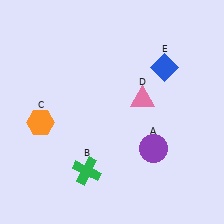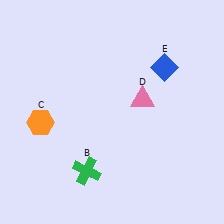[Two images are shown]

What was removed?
The purple circle (A) was removed in Image 2.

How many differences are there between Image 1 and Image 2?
There is 1 difference between the two images.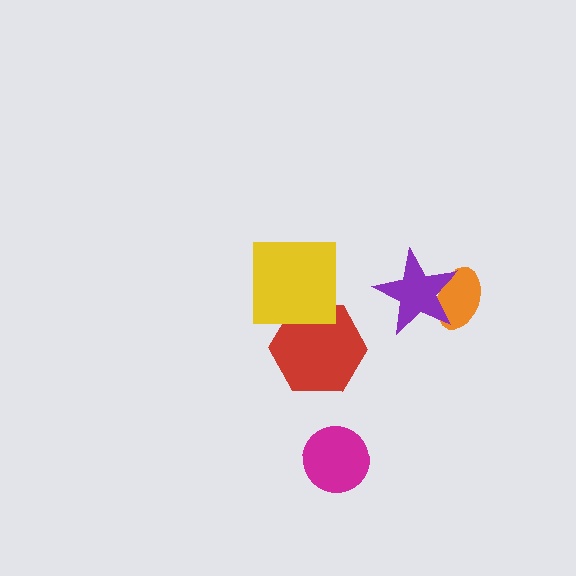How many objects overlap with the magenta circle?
0 objects overlap with the magenta circle.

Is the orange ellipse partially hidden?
Yes, it is partially covered by another shape.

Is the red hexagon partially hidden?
Yes, it is partially covered by another shape.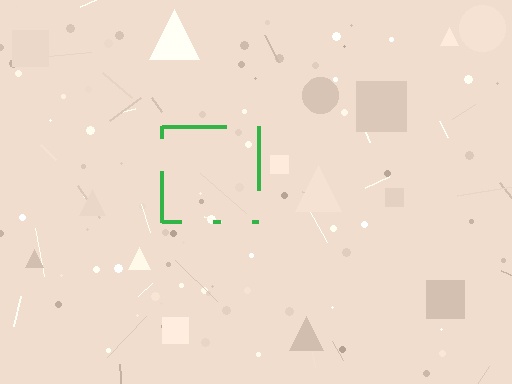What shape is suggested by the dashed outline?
The dashed outline suggests a square.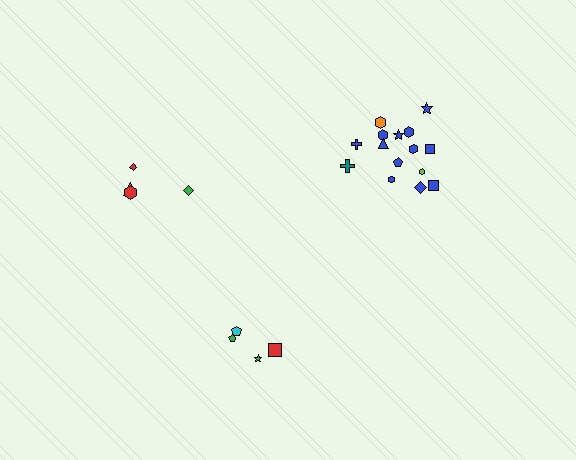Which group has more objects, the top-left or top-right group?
The top-right group.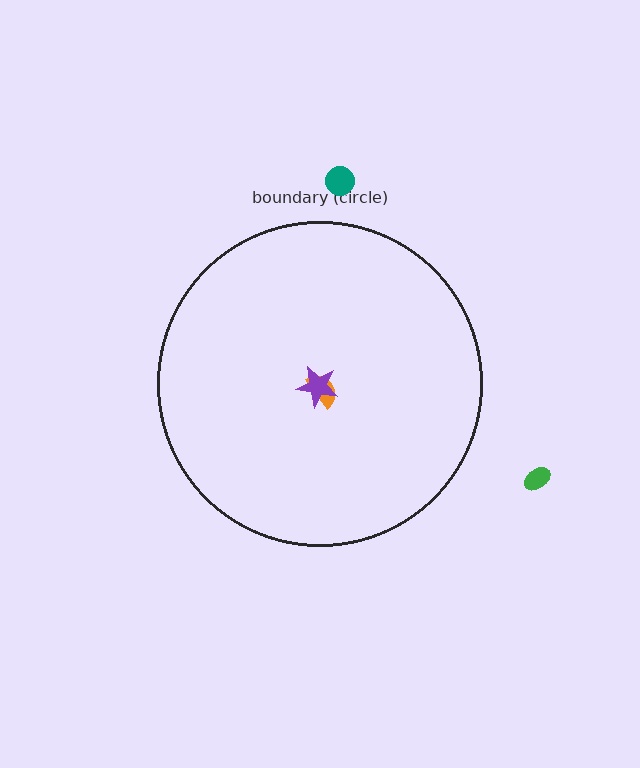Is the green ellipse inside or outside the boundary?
Outside.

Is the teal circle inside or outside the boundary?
Outside.